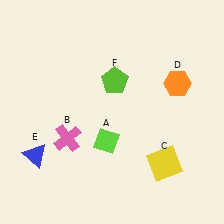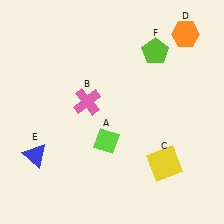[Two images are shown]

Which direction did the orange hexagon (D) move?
The orange hexagon (D) moved up.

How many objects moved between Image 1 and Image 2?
3 objects moved between the two images.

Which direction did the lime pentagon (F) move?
The lime pentagon (F) moved right.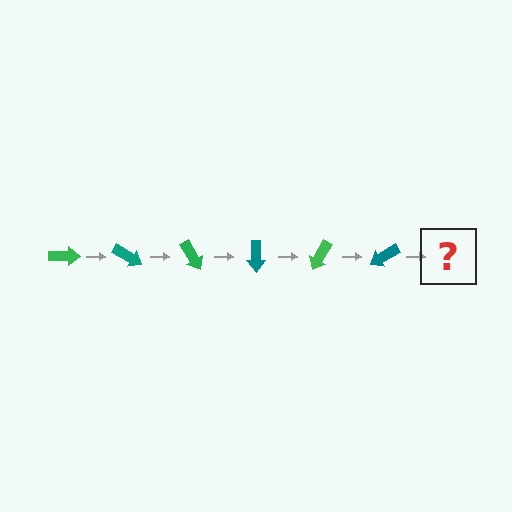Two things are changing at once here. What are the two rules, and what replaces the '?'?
The two rules are that it rotates 30 degrees each step and the color cycles through green and teal. The '?' should be a green arrow, rotated 180 degrees from the start.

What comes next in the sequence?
The next element should be a green arrow, rotated 180 degrees from the start.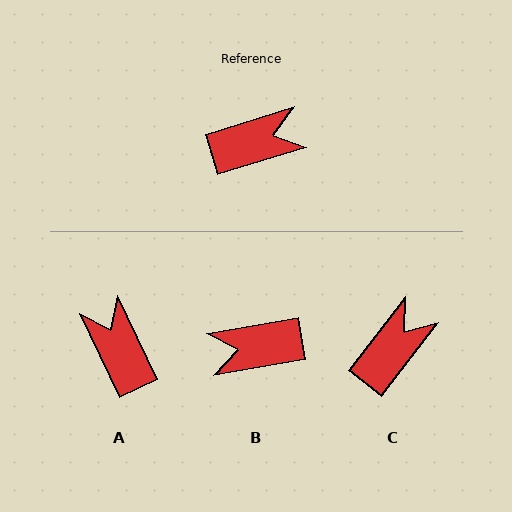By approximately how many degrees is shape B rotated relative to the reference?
Approximately 173 degrees counter-clockwise.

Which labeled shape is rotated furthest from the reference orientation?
B, about 173 degrees away.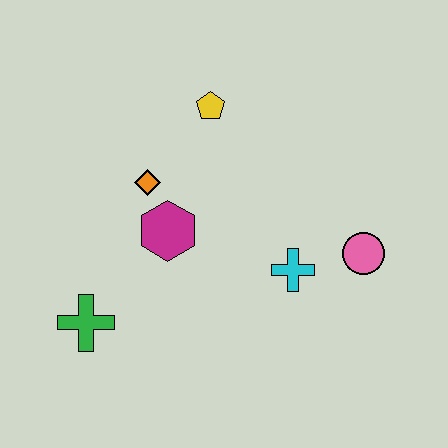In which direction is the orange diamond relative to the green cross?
The orange diamond is above the green cross.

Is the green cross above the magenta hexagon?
No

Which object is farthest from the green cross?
The pink circle is farthest from the green cross.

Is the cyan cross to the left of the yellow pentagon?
No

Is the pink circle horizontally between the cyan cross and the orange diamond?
No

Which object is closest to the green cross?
The magenta hexagon is closest to the green cross.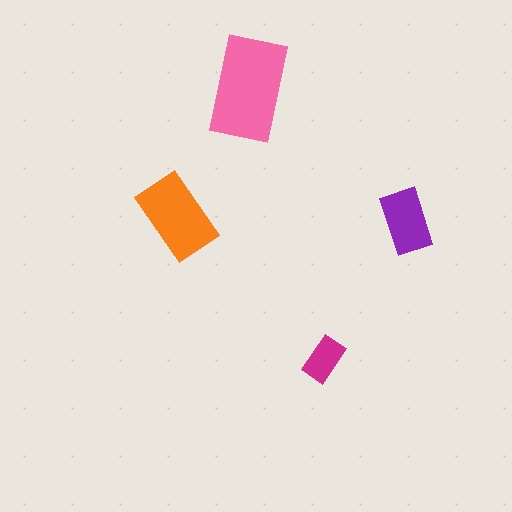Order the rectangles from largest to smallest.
the pink one, the orange one, the purple one, the magenta one.